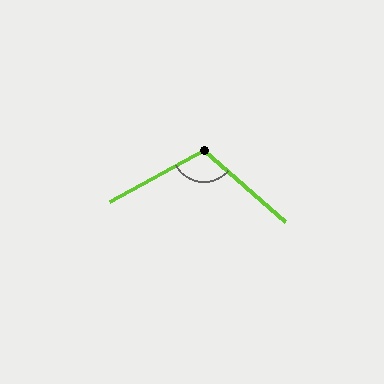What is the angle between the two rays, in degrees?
Approximately 110 degrees.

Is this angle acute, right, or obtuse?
It is obtuse.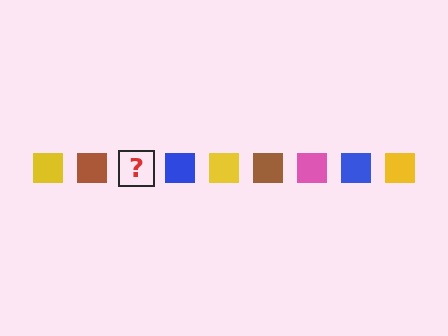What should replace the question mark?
The question mark should be replaced with a pink square.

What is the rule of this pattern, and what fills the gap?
The rule is that the pattern cycles through yellow, brown, pink, blue squares. The gap should be filled with a pink square.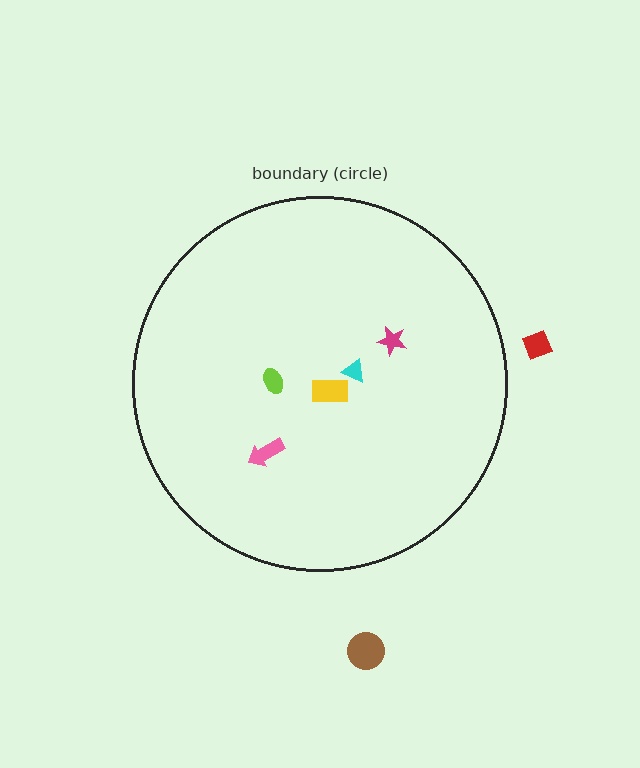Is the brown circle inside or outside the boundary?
Outside.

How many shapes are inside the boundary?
5 inside, 2 outside.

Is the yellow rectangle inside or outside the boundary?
Inside.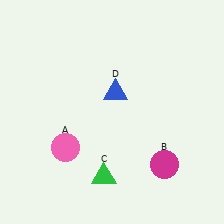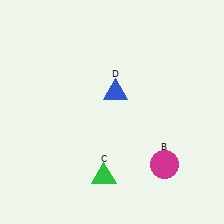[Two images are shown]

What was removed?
The pink circle (A) was removed in Image 2.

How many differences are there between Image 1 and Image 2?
There is 1 difference between the two images.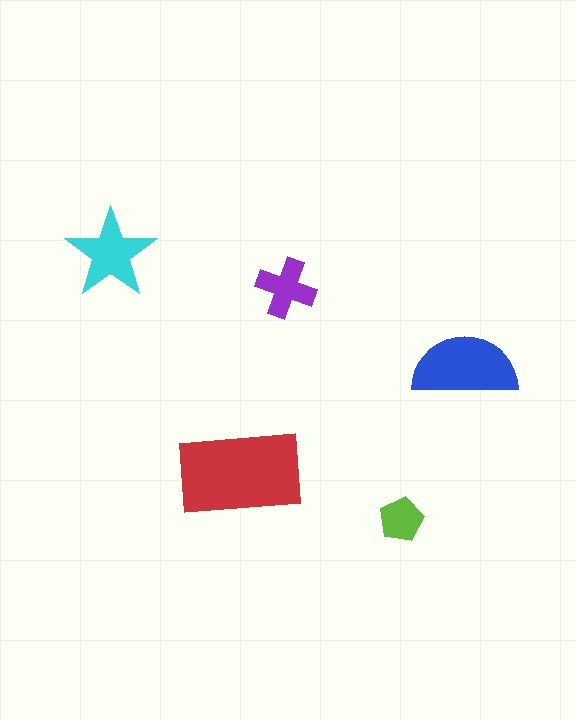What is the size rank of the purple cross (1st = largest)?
4th.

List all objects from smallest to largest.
The lime pentagon, the purple cross, the cyan star, the blue semicircle, the red rectangle.